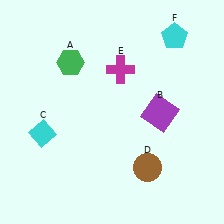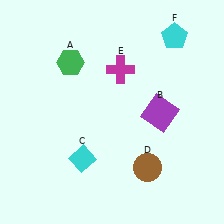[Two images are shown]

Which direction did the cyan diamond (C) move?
The cyan diamond (C) moved right.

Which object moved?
The cyan diamond (C) moved right.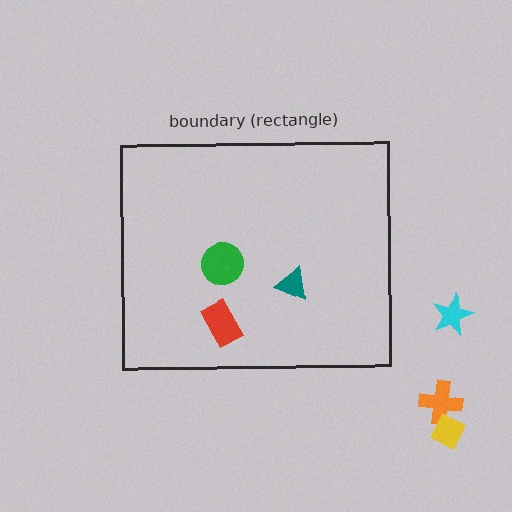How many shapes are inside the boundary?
3 inside, 3 outside.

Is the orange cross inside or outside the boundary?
Outside.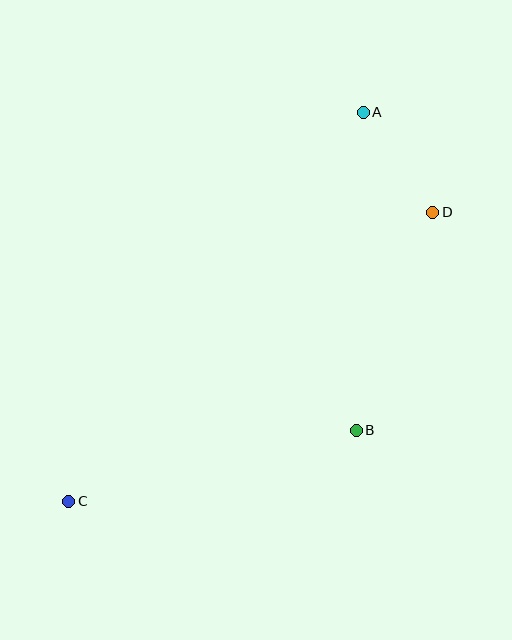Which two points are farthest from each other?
Points A and C are farthest from each other.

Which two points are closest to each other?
Points A and D are closest to each other.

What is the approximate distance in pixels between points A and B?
The distance between A and B is approximately 318 pixels.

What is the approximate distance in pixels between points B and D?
The distance between B and D is approximately 231 pixels.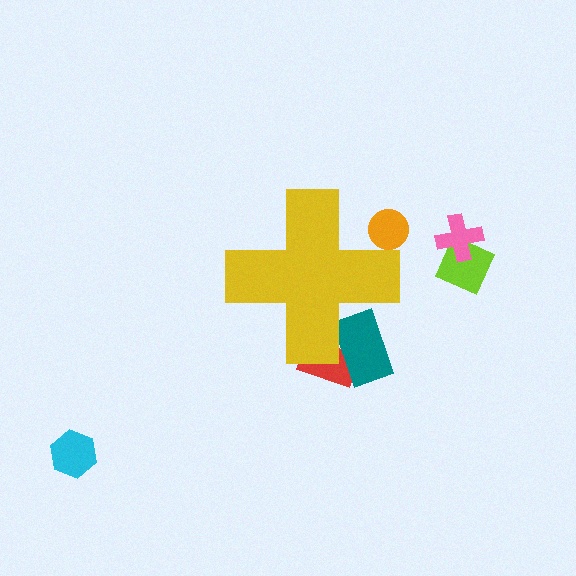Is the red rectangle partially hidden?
Yes, the red rectangle is partially hidden behind the yellow cross.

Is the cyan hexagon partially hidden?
No, the cyan hexagon is fully visible.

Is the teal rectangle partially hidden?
Yes, the teal rectangle is partially hidden behind the yellow cross.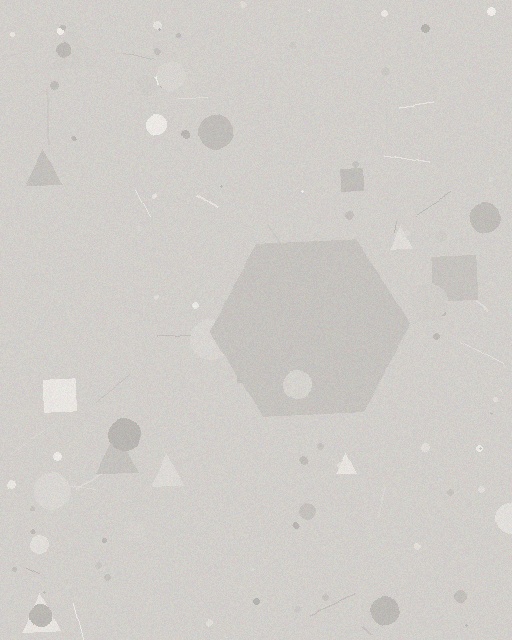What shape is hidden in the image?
A hexagon is hidden in the image.